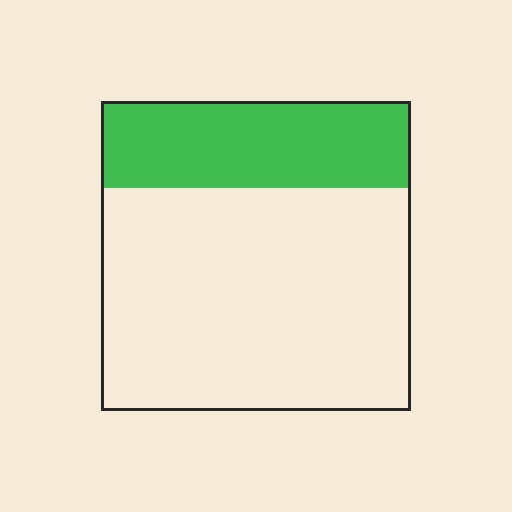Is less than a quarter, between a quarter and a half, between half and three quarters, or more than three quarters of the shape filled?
Between a quarter and a half.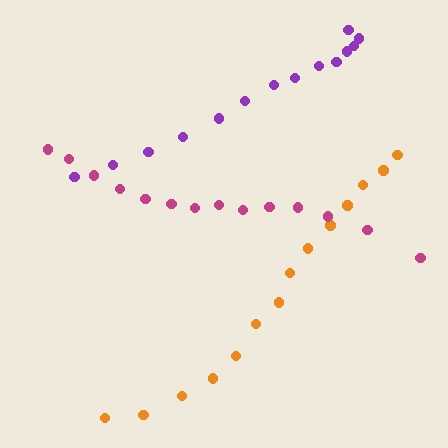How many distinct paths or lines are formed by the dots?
There are 3 distinct paths.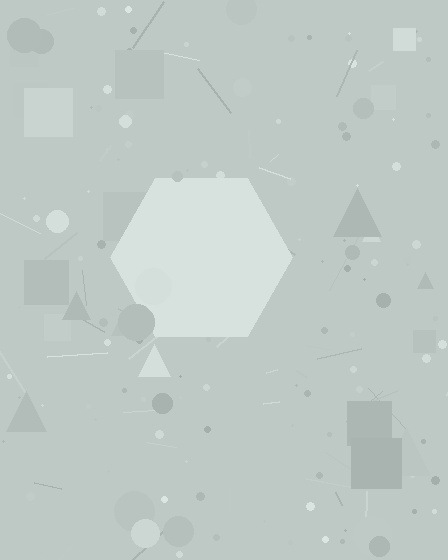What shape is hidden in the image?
A hexagon is hidden in the image.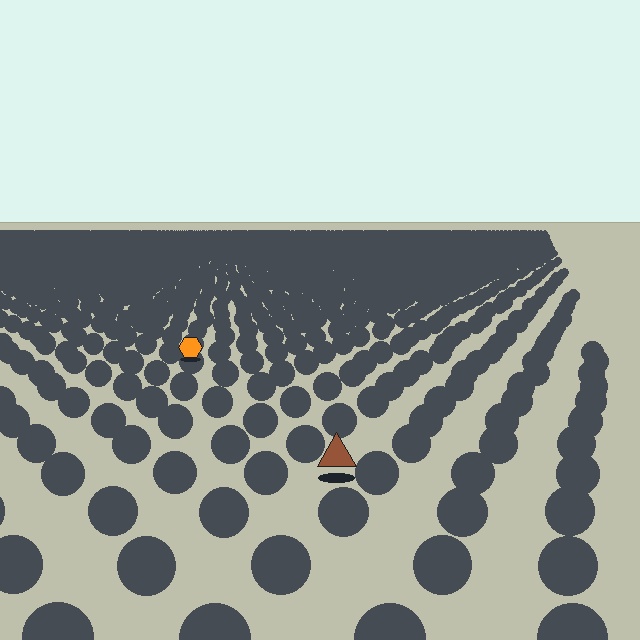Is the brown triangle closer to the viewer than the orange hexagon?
Yes. The brown triangle is closer — you can tell from the texture gradient: the ground texture is coarser near it.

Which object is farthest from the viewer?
The orange hexagon is farthest from the viewer. It appears smaller and the ground texture around it is denser.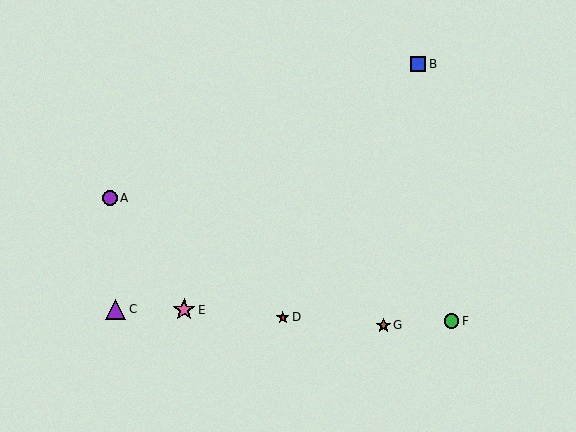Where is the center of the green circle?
The center of the green circle is at (452, 321).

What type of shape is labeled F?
Shape F is a green circle.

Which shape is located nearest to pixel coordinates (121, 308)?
The purple triangle (labeled C) at (116, 309) is nearest to that location.